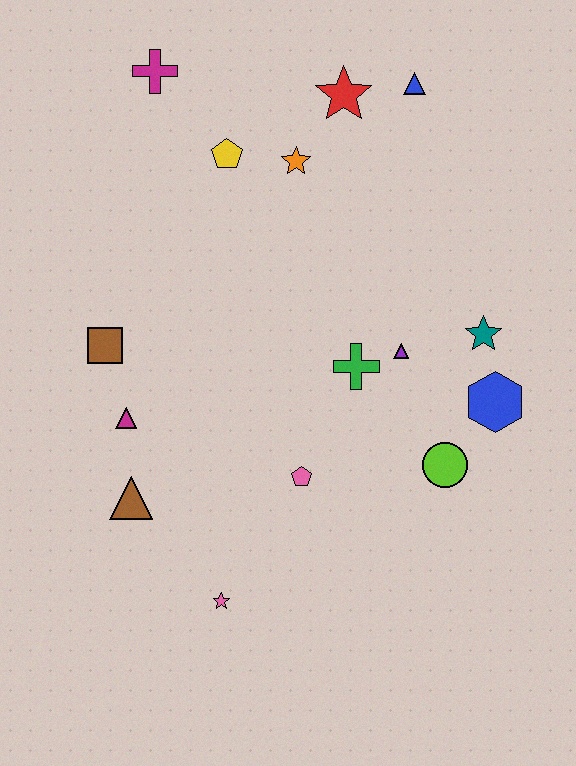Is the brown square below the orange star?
Yes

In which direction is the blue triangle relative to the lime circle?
The blue triangle is above the lime circle.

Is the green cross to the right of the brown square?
Yes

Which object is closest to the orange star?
The yellow pentagon is closest to the orange star.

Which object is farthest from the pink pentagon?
The magenta cross is farthest from the pink pentagon.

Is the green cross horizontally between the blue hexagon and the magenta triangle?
Yes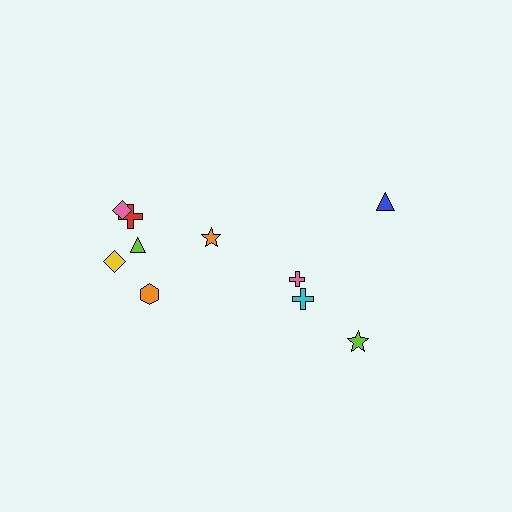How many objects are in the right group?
There are 4 objects.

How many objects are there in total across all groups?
There are 10 objects.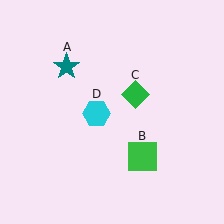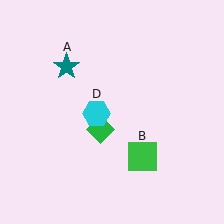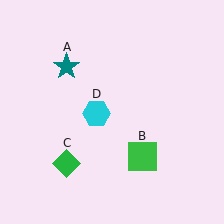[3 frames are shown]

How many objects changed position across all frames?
1 object changed position: green diamond (object C).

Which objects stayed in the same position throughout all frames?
Teal star (object A) and green square (object B) and cyan hexagon (object D) remained stationary.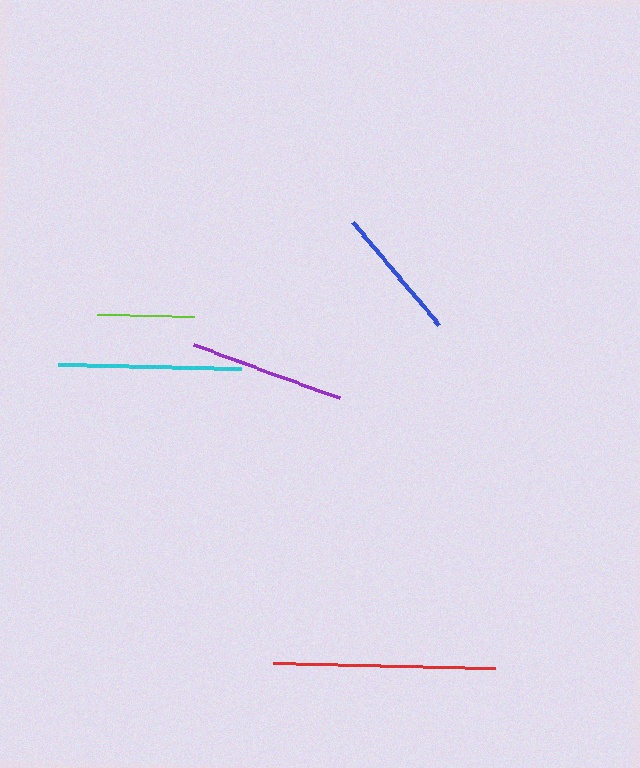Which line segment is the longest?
The red line is the longest at approximately 222 pixels.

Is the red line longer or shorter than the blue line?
The red line is longer than the blue line.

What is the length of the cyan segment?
The cyan segment is approximately 183 pixels long.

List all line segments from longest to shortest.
From longest to shortest: red, cyan, purple, blue, lime.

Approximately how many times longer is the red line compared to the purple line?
The red line is approximately 1.4 times the length of the purple line.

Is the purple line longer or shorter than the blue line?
The purple line is longer than the blue line.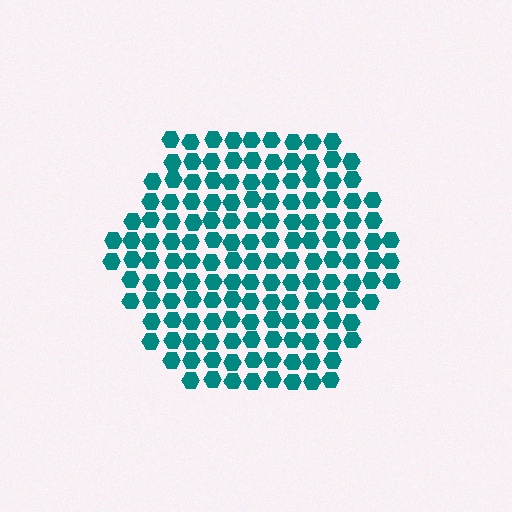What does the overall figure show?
The overall figure shows a hexagon.